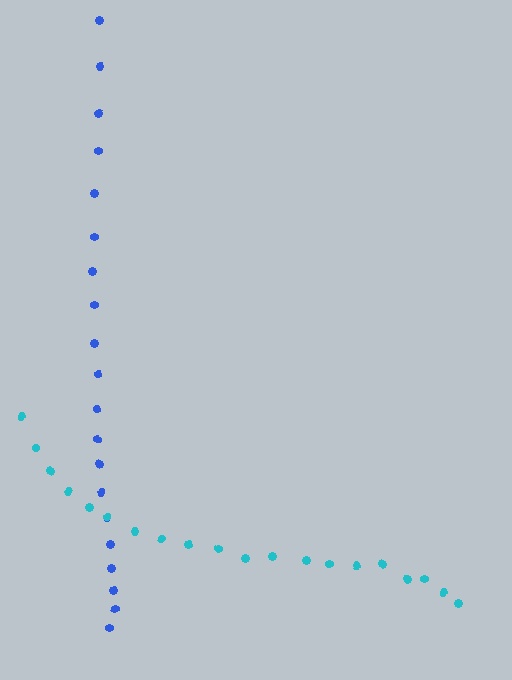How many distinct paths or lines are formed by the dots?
There are 2 distinct paths.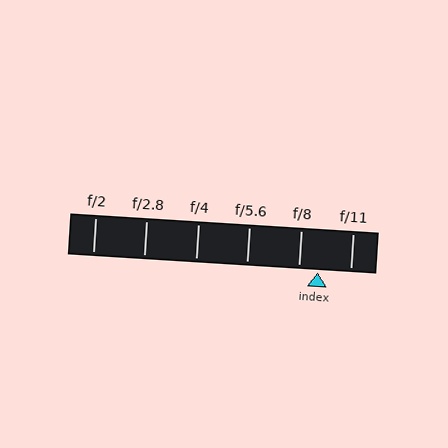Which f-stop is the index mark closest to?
The index mark is closest to f/8.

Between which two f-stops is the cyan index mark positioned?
The index mark is between f/8 and f/11.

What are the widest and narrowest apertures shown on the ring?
The widest aperture shown is f/2 and the narrowest is f/11.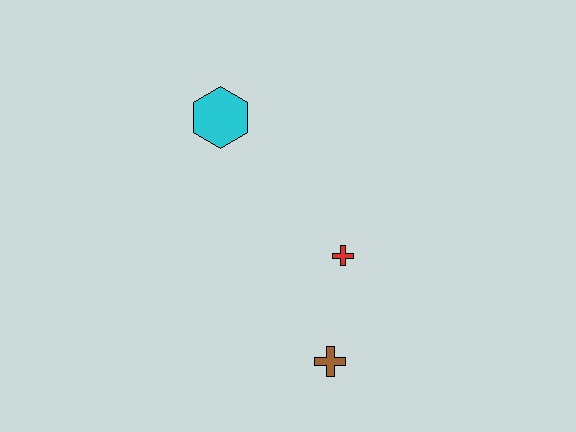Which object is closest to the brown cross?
The red cross is closest to the brown cross.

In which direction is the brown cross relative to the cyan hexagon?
The brown cross is below the cyan hexagon.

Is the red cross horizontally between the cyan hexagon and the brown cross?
No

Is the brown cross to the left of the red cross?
Yes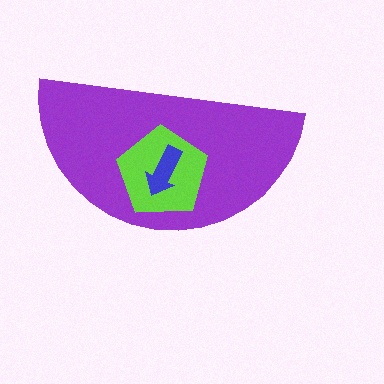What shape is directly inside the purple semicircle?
The lime pentagon.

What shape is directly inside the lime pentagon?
The blue arrow.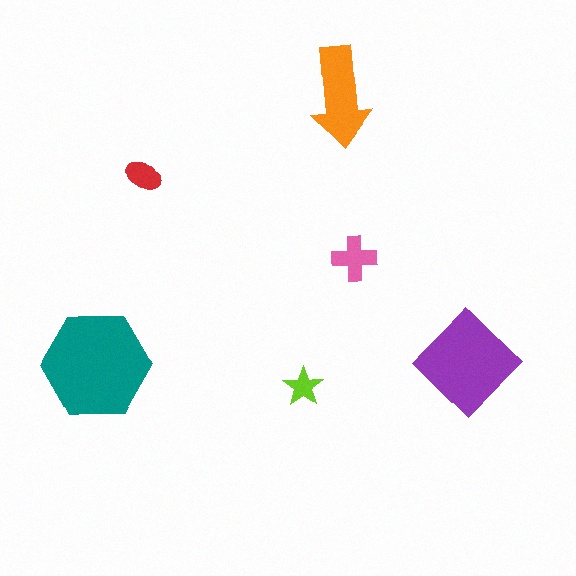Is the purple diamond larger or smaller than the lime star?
Larger.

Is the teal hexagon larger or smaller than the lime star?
Larger.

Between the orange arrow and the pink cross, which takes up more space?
The orange arrow.